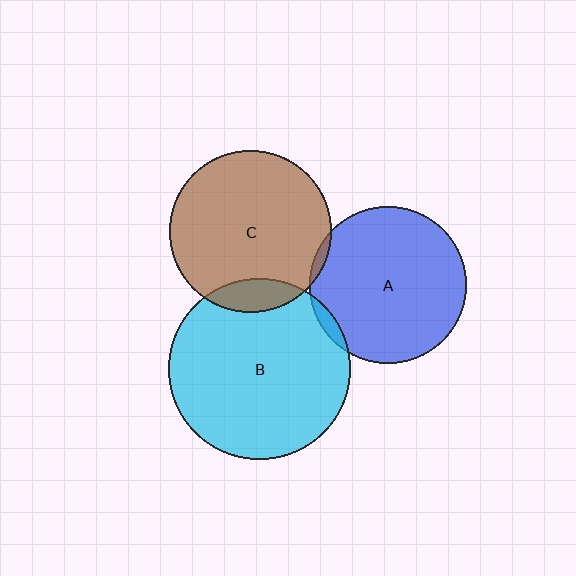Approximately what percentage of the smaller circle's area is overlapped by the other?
Approximately 5%.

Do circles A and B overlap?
Yes.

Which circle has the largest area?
Circle B (cyan).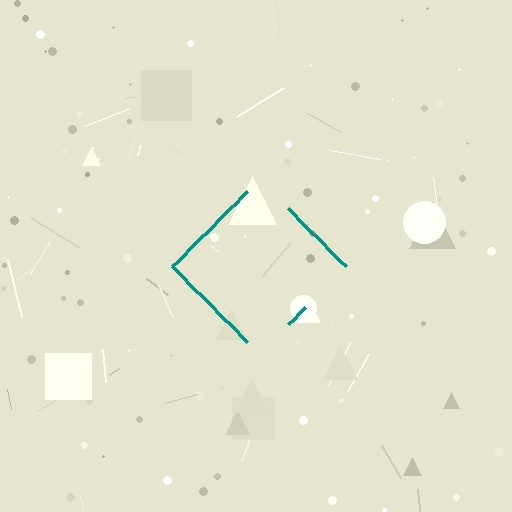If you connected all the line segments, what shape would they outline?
They would outline a diamond.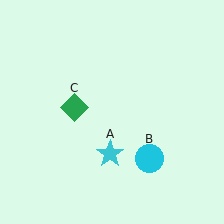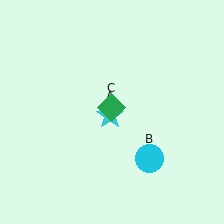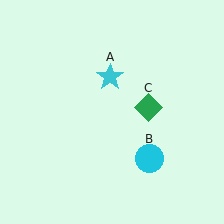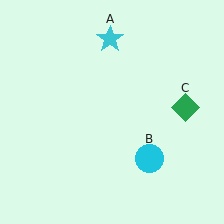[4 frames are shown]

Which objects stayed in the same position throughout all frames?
Cyan circle (object B) remained stationary.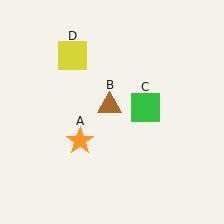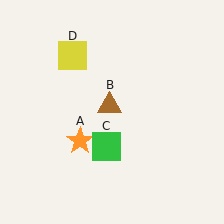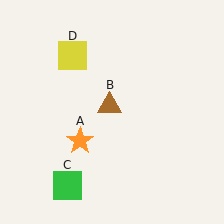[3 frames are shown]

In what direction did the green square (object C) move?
The green square (object C) moved down and to the left.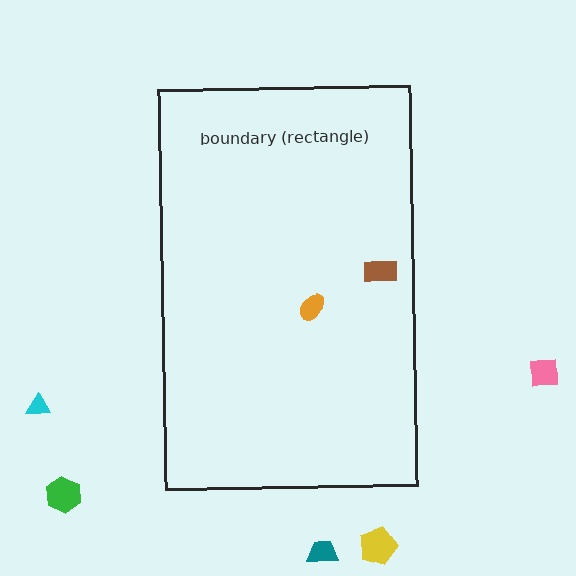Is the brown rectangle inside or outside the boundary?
Inside.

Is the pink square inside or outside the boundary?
Outside.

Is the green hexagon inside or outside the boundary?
Outside.